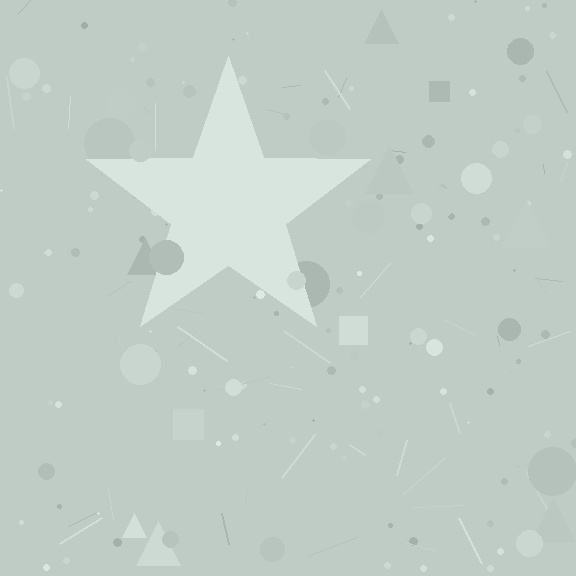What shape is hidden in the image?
A star is hidden in the image.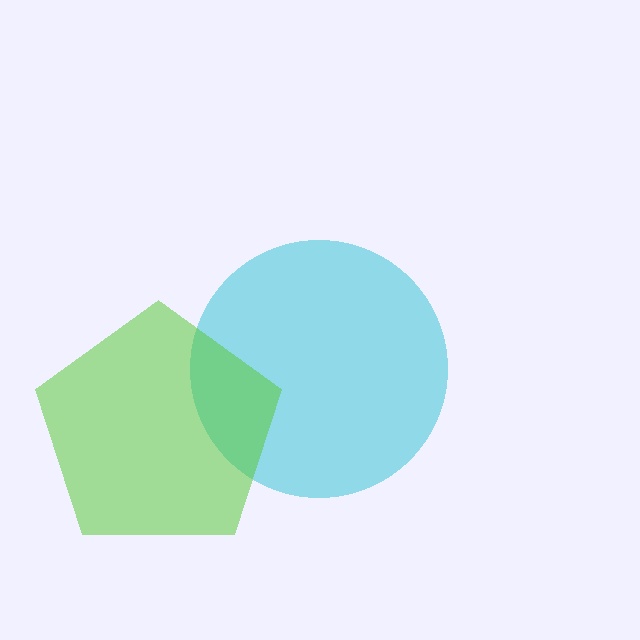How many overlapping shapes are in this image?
There are 2 overlapping shapes in the image.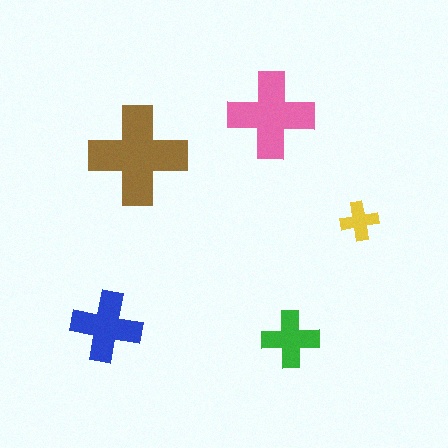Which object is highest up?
The pink cross is topmost.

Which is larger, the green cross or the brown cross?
The brown one.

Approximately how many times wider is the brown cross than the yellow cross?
About 2.5 times wider.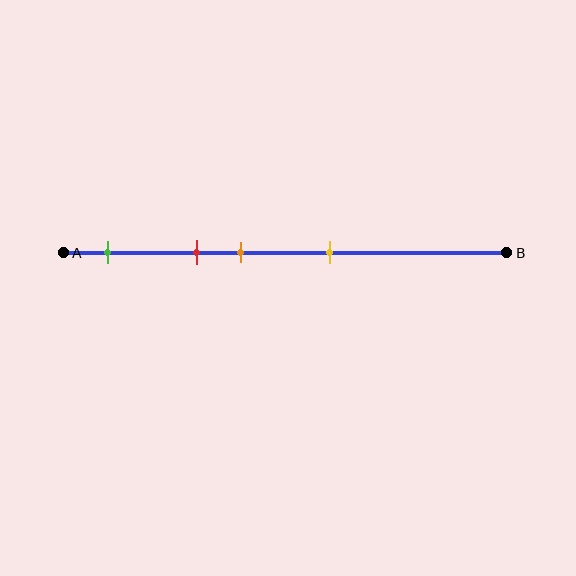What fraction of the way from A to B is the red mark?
The red mark is approximately 30% (0.3) of the way from A to B.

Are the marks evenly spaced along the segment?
No, the marks are not evenly spaced.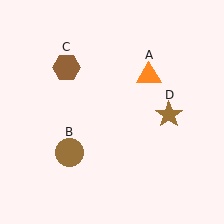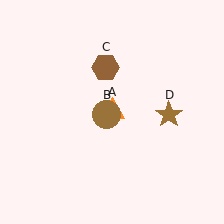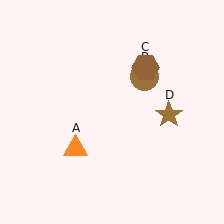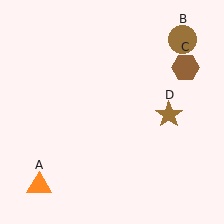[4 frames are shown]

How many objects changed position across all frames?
3 objects changed position: orange triangle (object A), brown circle (object B), brown hexagon (object C).